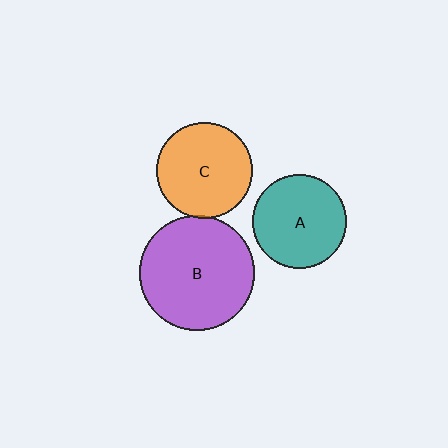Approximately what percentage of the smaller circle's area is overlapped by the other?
Approximately 5%.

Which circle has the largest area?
Circle B (purple).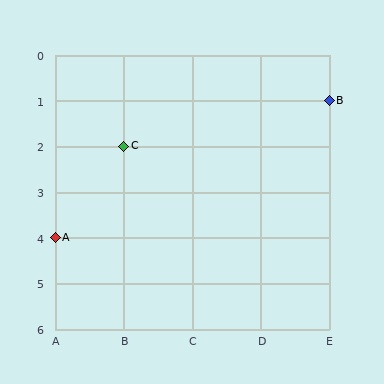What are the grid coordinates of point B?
Point B is at grid coordinates (E, 1).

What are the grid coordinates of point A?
Point A is at grid coordinates (A, 4).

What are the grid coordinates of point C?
Point C is at grid coordinates (B, 2).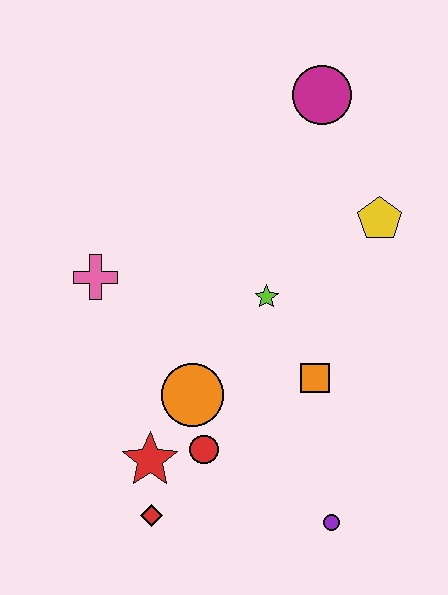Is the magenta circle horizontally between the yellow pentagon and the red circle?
Yes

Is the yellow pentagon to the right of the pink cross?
Yes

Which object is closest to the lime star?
The orange square is closest to the lime star.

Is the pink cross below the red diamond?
No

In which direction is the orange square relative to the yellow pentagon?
The orange square is below the yellow pentagon.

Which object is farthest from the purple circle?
The magenta circle is farthest from the purple circle.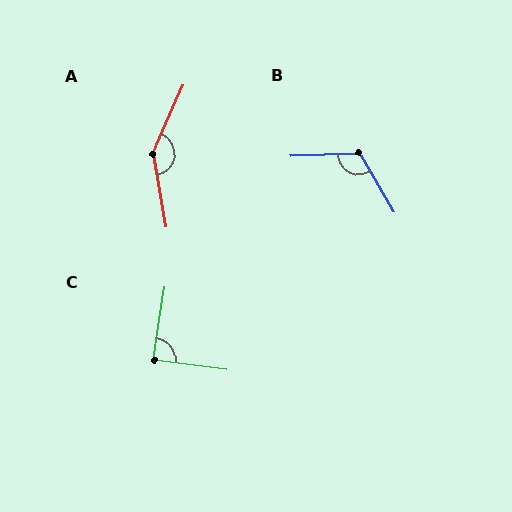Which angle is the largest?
A, at approximately 146 degrees.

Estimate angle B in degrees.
Approximately 118 degrees.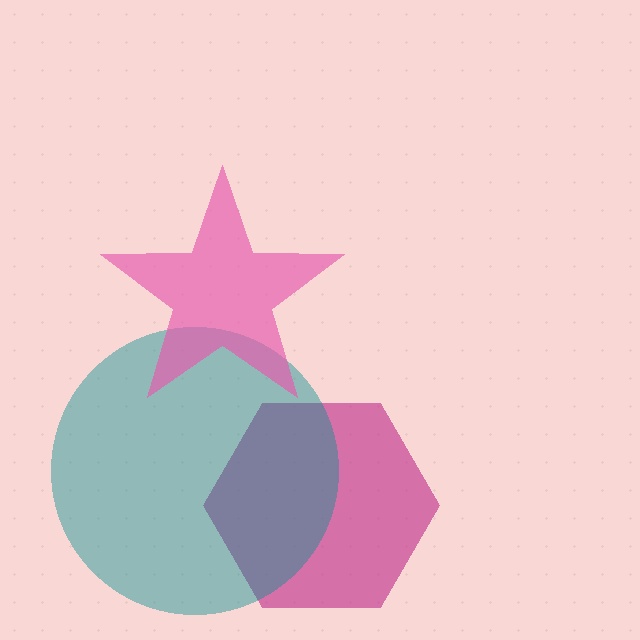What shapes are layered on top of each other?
The layered shapes are: a magenta hexagon, a teal circle, a pink star.